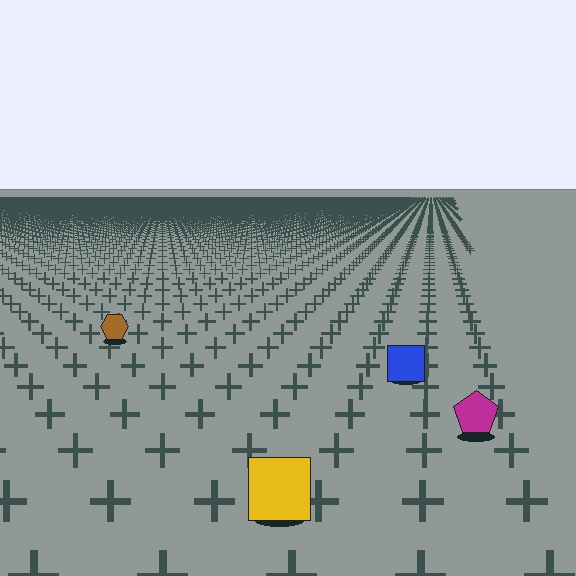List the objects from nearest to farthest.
From nearest to farthest: the yellow square, the magenta pentagon, the blue square, the brown hexagon.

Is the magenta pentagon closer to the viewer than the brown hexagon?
Yes. The magenta pentagon is closer — you can tell from the texture gradient: the ground texture is coarser near it.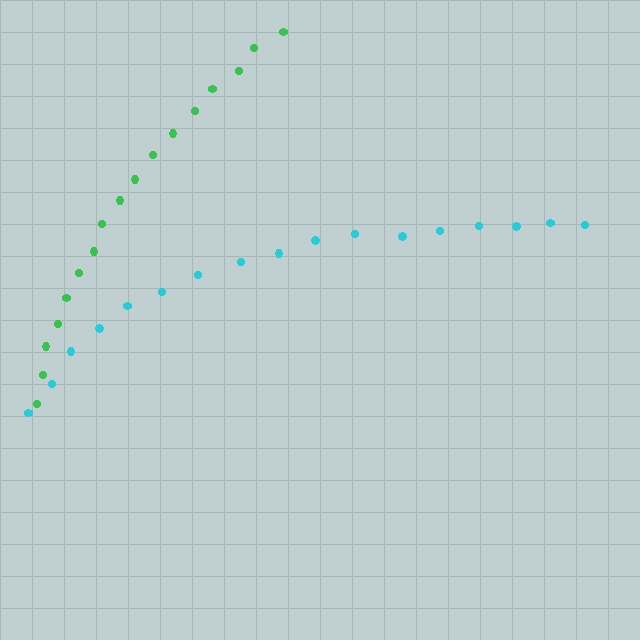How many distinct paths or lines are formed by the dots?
There are 2 distinct paths.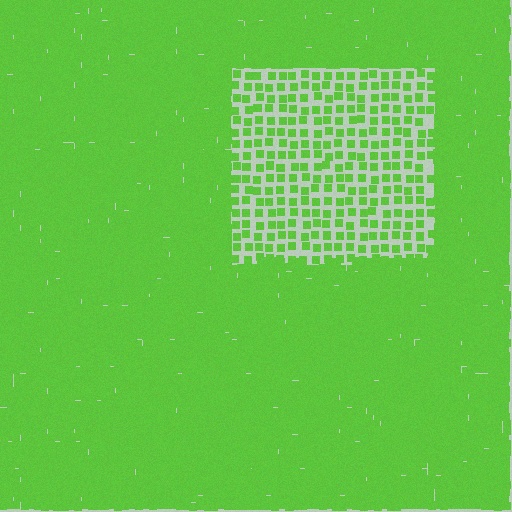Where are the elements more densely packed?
The elements are more densely packed outside the rectangle boundary.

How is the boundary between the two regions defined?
The boundary is defined by a change in element density (approximately 2.9x ratio). All elements are the same color, size, and shape.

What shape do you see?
I see a rectangle.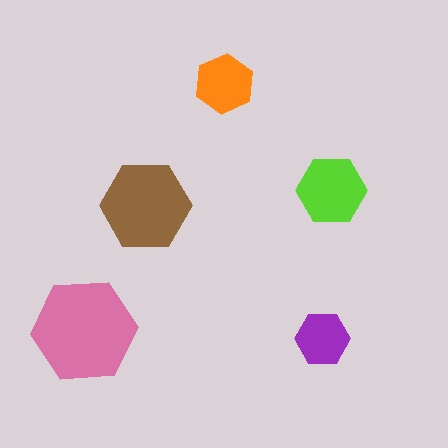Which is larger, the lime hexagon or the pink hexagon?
The pink one.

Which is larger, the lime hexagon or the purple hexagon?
The lime one.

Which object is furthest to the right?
The lime hexagon is rightmost.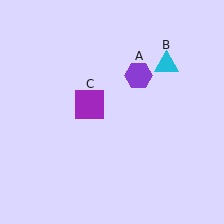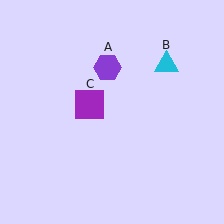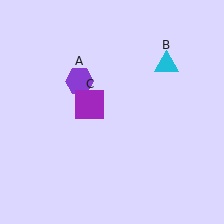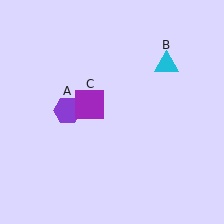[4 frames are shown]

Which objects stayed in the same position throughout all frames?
Cyan triangle (object B) and purple square (object C) remained stationary.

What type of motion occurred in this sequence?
The purple hexagon (object A) rotated counterclockwise around the center of the scene.